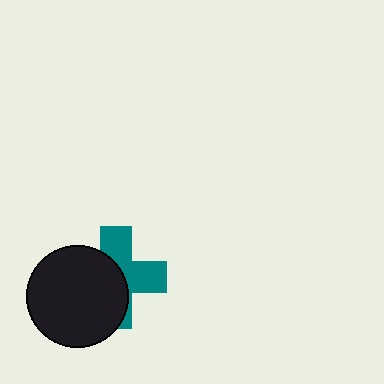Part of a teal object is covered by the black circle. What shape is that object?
It is a cross.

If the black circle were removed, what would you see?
You would see the complete teal cross.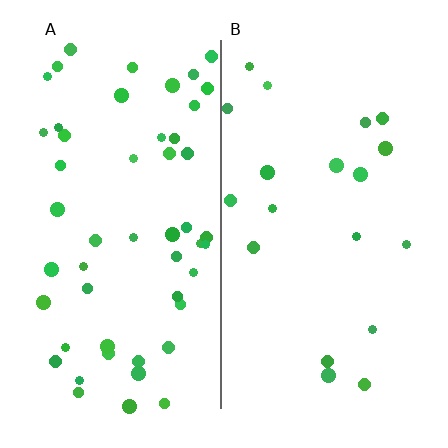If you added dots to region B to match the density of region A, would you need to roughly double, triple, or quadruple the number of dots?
Approximately triple.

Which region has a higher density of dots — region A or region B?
A (the left).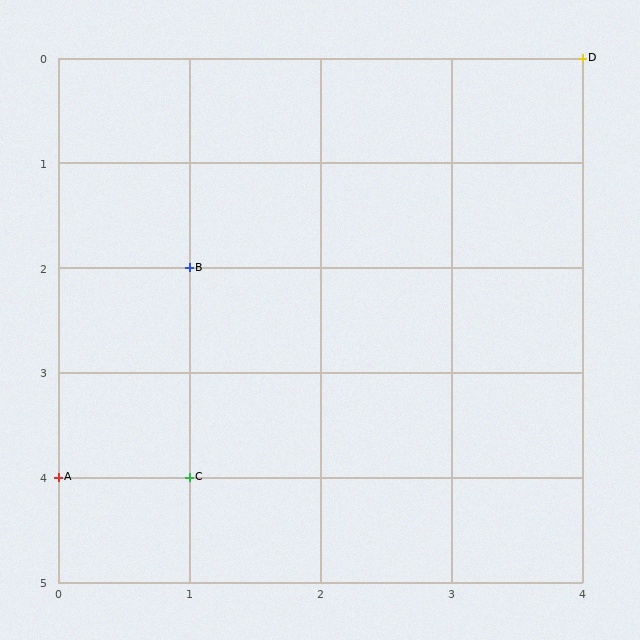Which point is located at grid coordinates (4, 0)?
Point D is at (4, 0).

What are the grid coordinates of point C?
Point C is at grid coordinates (1, 4).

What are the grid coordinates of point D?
Point D is at grid coordinates (4, 0).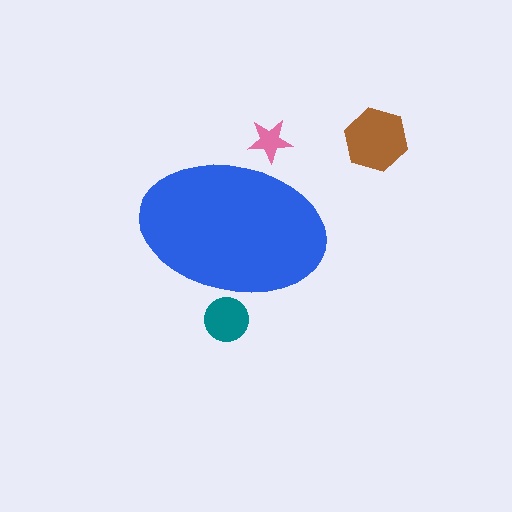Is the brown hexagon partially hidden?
No, the brown hexagon is fully visible.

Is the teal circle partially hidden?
Yes, the teal circle is partially hidden behind the blue ellipse.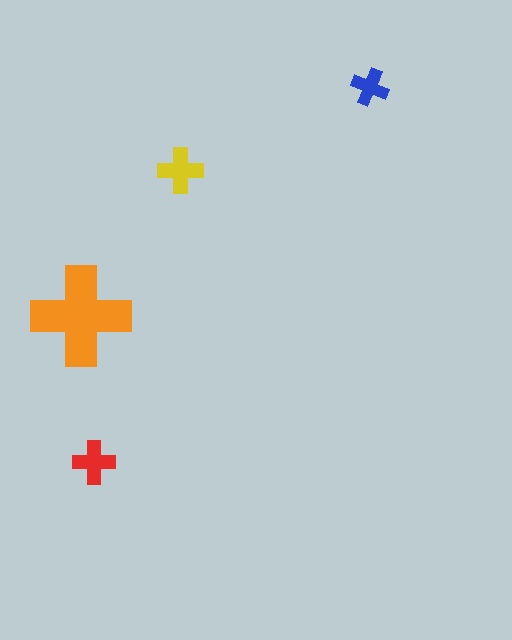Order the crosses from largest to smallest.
the orange one, the yellow one, the red one, the blue one.